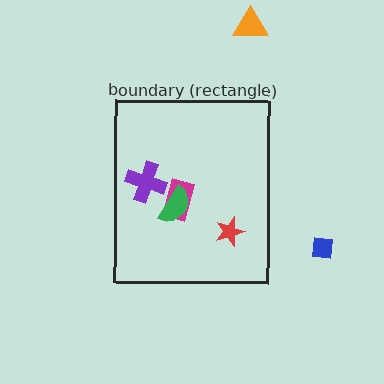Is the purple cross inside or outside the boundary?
Inside.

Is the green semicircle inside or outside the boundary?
Inside.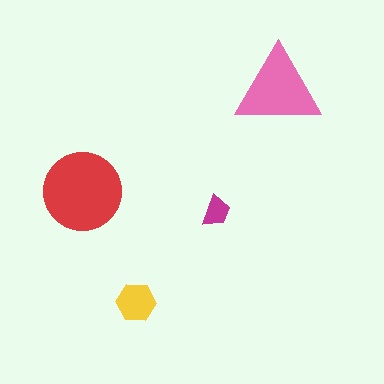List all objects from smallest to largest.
The magenta trapezoid, the yellow hexagon, the pink triangle, the red circle.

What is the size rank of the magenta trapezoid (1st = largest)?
4th.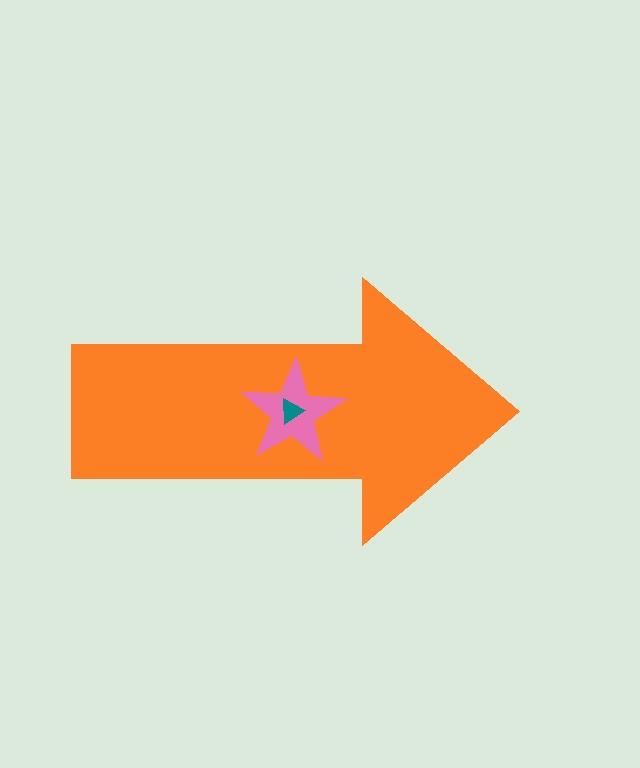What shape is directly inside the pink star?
The teal triangle.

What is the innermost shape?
The teal triangle.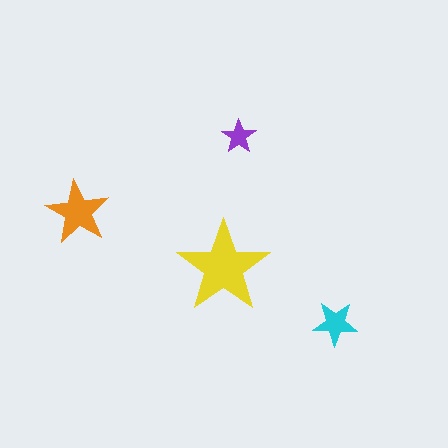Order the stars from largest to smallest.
the yellow one, the orange one, the cyan one, the purple one.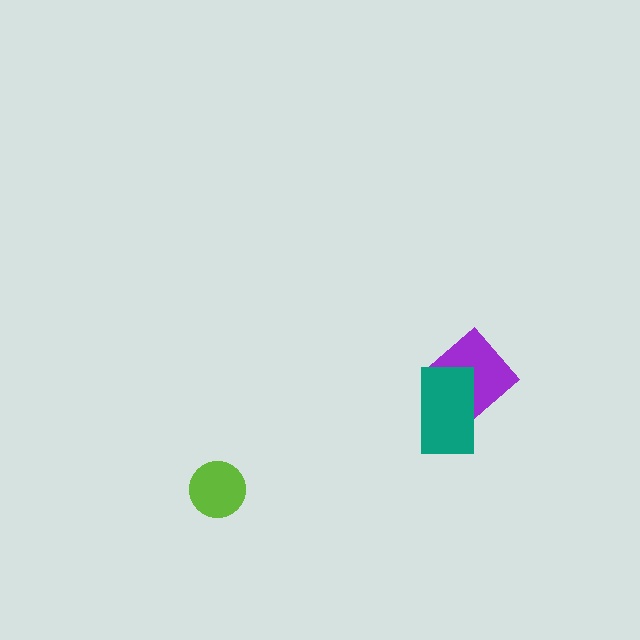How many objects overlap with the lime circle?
0 objects overlap with the lime circle.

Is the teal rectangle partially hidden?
No, no other shape covers it.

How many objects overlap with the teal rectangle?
1 object overlaps with the teal rectangle.